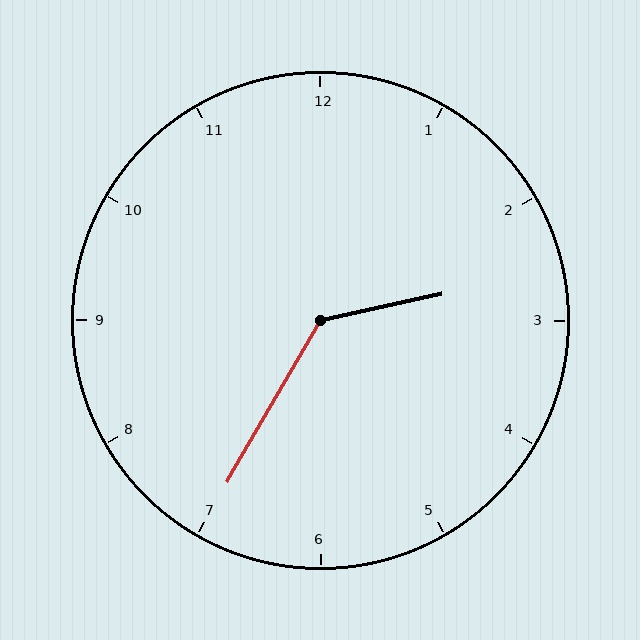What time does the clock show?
2:35.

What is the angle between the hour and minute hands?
Approximately 132 degrees.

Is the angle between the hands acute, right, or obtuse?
It is obtuse.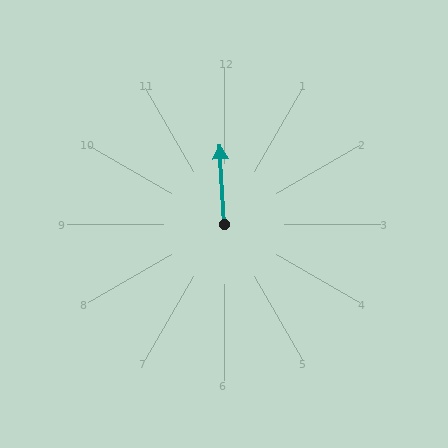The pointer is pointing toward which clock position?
Roughly 12 o'clock.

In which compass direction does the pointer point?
North.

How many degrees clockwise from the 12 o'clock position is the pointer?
Approximately 357 degrees.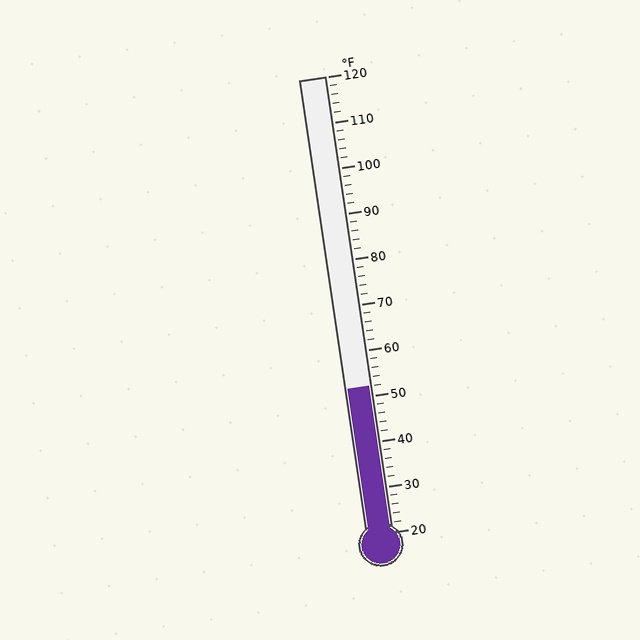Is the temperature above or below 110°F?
The temperature is below 110°F.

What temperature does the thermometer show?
The thermometer shows approximately 52°F.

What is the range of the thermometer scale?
The thermometer scale ranges from 20°F to 120°F.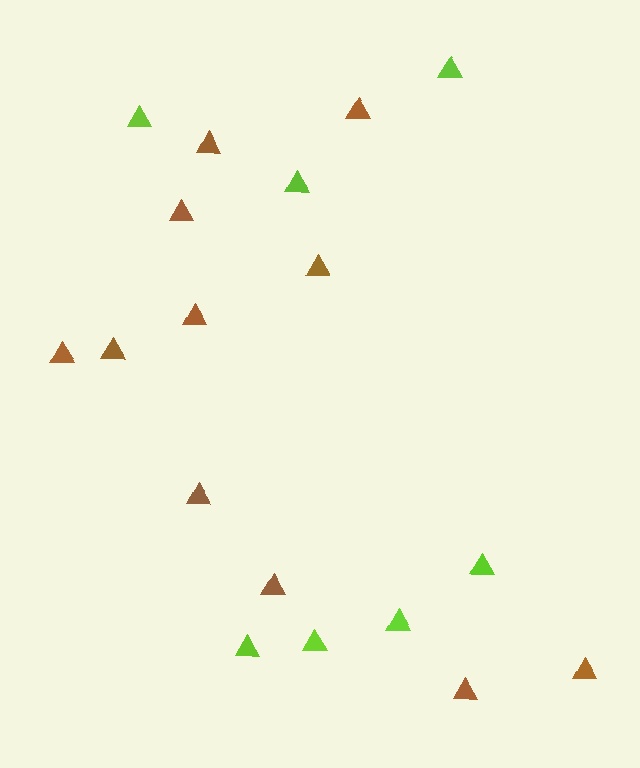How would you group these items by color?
There are 2 groups: one group of lime triangles (7) and one group of brown triangles (11).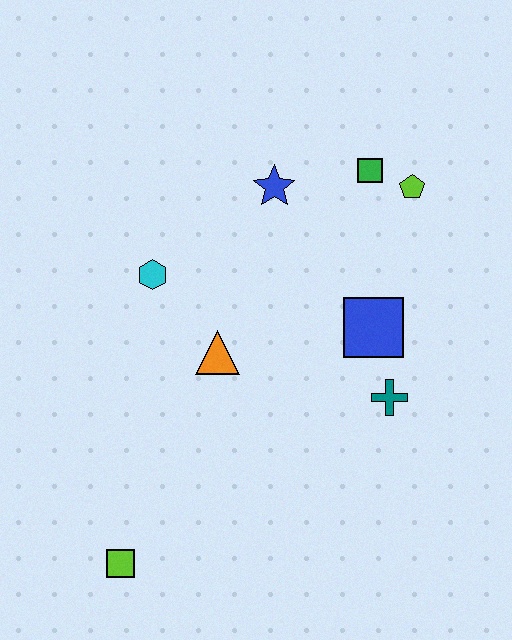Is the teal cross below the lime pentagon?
Yes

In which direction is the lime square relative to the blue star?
The lime square is below the blue star.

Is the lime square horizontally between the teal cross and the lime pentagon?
No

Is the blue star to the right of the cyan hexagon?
Yes